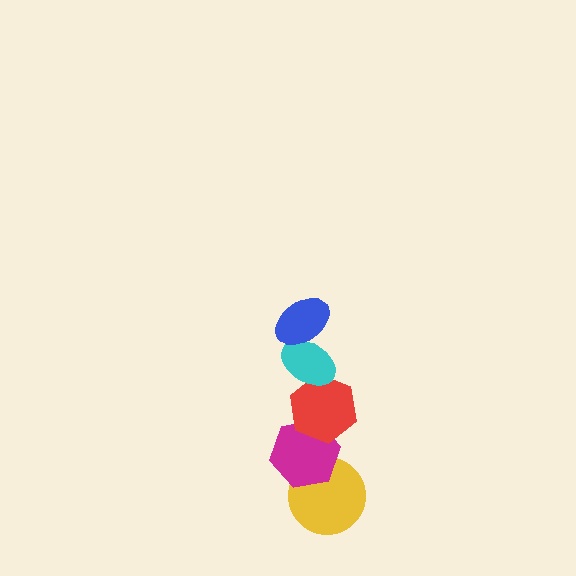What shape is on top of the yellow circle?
The magenta hexagon is on top of the yellow circle.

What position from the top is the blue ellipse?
The blue ellipse is 1st from the top.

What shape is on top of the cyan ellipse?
The blue ellipse is on top of the cyan ellipse.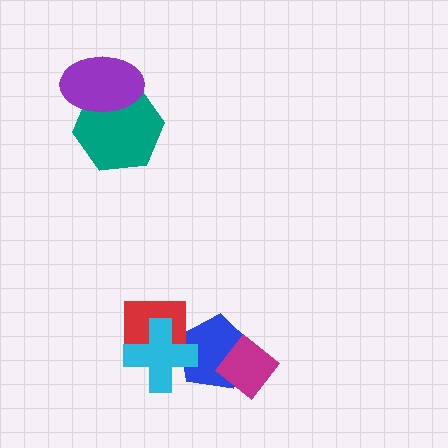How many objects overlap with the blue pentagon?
3 objects overlap with the blue pentagon.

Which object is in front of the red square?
The cyan cross is in front of the red square.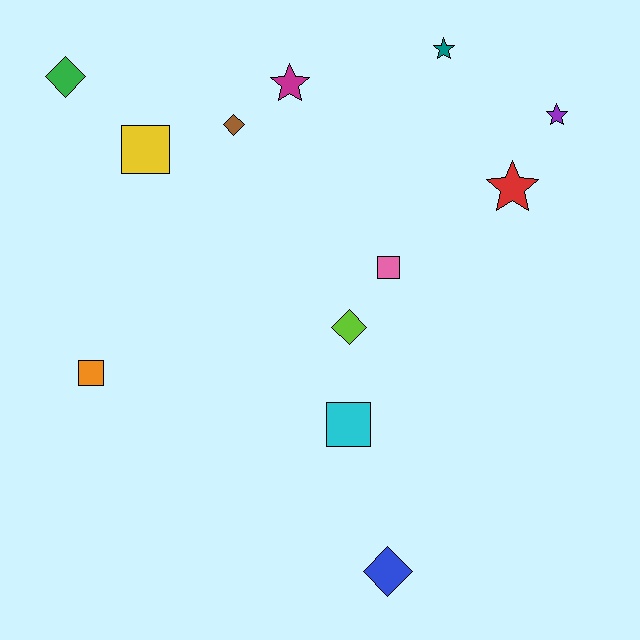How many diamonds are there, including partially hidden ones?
There are 4 diamonds.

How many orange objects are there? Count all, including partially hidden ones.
There is 1 orange object.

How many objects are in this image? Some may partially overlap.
There are 12 objects.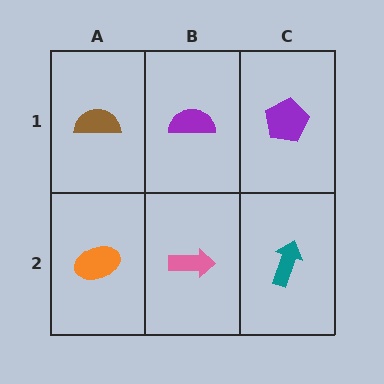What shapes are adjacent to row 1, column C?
A teal arrow (row 2, column C), a purple semicircle (row 1, column B).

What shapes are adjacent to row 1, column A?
An orange ellipse (row 2, column A), a purple semicircle (row 1, column B).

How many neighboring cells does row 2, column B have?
3.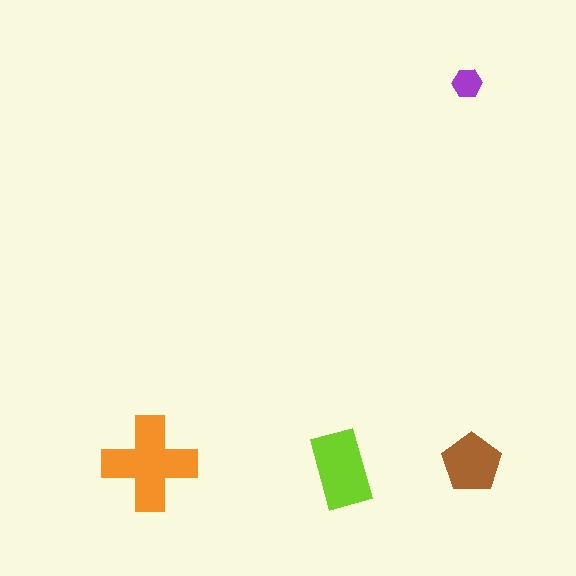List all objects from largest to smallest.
The orange cross, the lime rectangle, the brown pentagon, the purple hexagon.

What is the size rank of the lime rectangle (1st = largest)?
2nd.